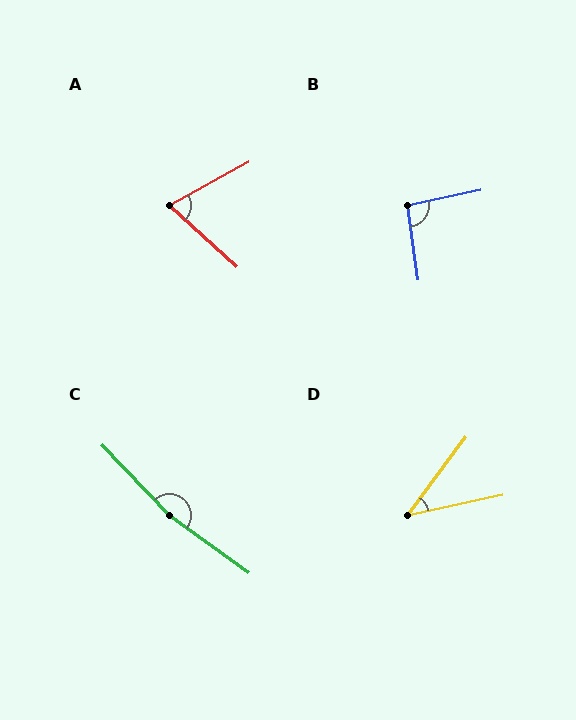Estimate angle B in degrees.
Approximately 94 degrees.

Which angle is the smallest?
D, at approximately 41 degrees.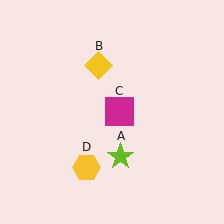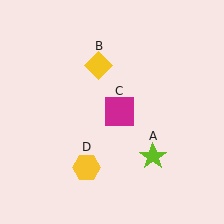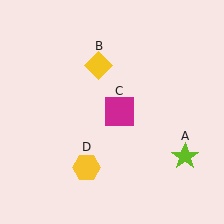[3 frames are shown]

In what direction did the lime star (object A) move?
The lime star (object A) moved right.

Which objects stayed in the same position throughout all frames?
Yellow diamond (object B) and magenta square (object C) and yellow hexagon (object D) remained stationary.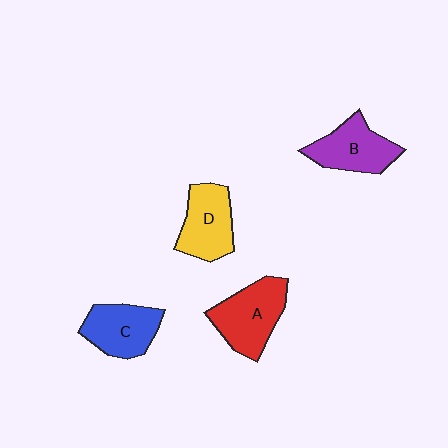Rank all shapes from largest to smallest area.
From largest to smallest: A (red), D (yellow), B (purple), C (blue).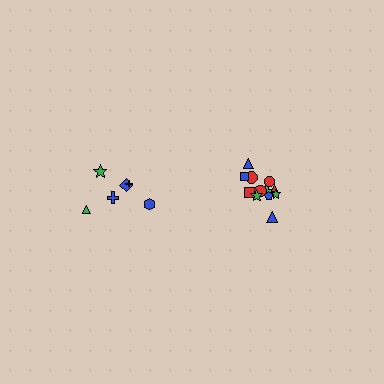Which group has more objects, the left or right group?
The right group.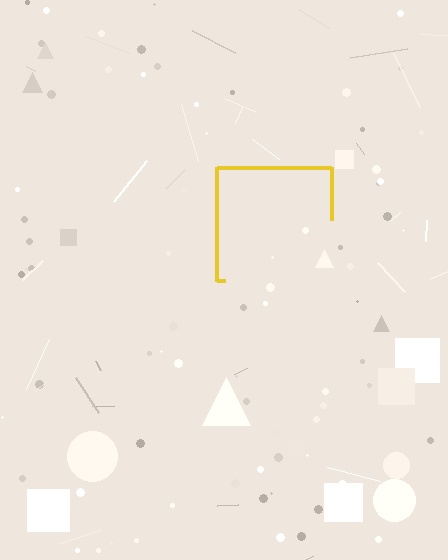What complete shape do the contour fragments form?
The contour fragments form a square.